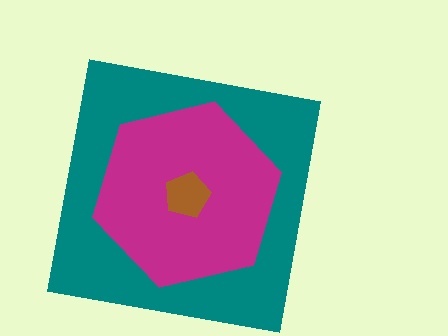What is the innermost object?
The brown pentagon.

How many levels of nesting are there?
3.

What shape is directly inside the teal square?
The magenta hexagon.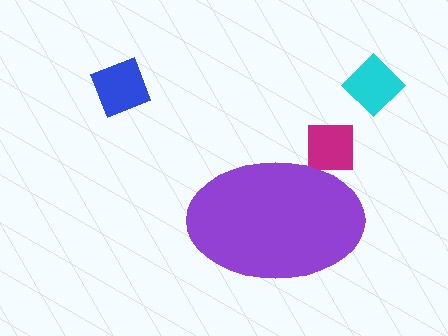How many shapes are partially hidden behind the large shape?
1 shape is partially hidden.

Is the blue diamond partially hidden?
No, the blue diamond is fully visible.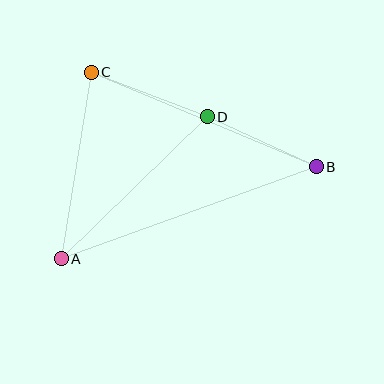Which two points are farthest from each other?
Points A and B are farthest from each other.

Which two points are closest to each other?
Points B and D are closest to each other.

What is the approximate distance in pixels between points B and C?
The distance between B and C is approximately 244 pixels.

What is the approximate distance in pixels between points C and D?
The distance between C and D is approximately 124 pixels.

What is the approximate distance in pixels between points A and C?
The distance between A and C is approximately 189 pixels.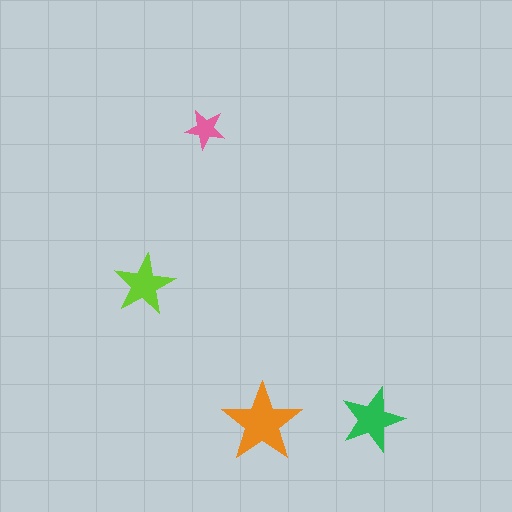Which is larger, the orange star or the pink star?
The orange one.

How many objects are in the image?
There are 4 objects in the image.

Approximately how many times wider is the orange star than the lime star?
About 1.5 times wider.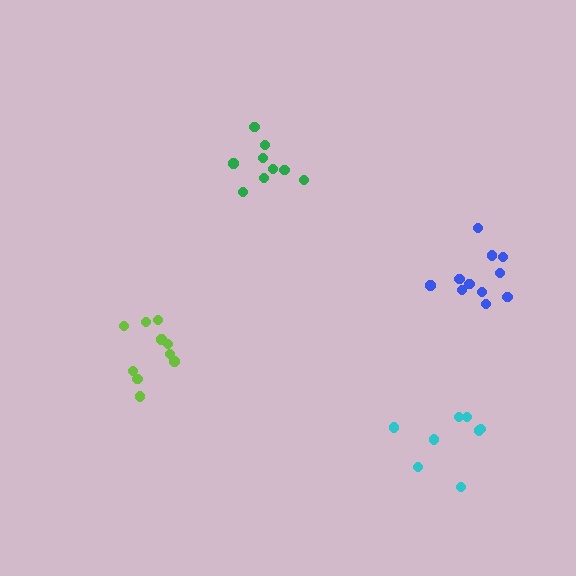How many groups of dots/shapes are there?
There are 4 groups.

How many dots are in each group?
Group 1: 8 dots, Group 2: 9 dots, Group 3: 11 dots, Group 4: 10 dots (38 total).